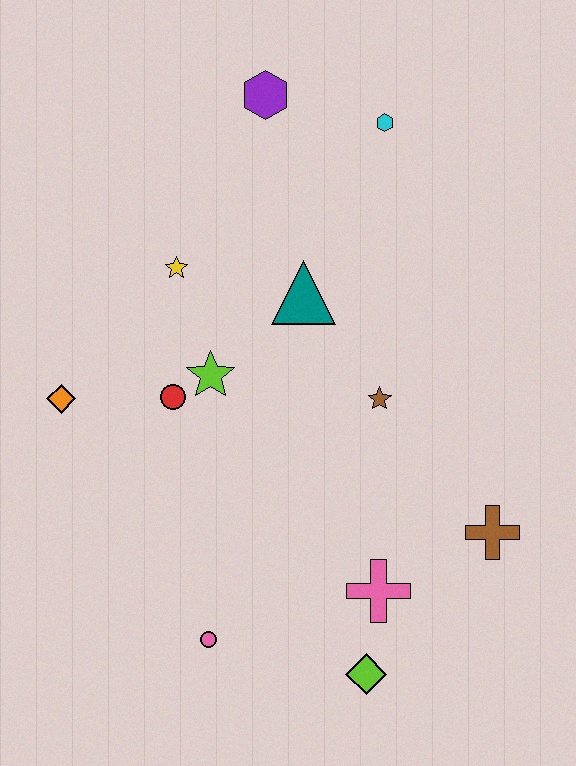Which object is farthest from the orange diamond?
The brown cross is farthest from the orange diamond.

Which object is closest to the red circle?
The lime star is closest to the red circle.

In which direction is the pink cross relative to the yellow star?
The pink cross is below the yellow star.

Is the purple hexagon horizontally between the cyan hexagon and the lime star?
Yes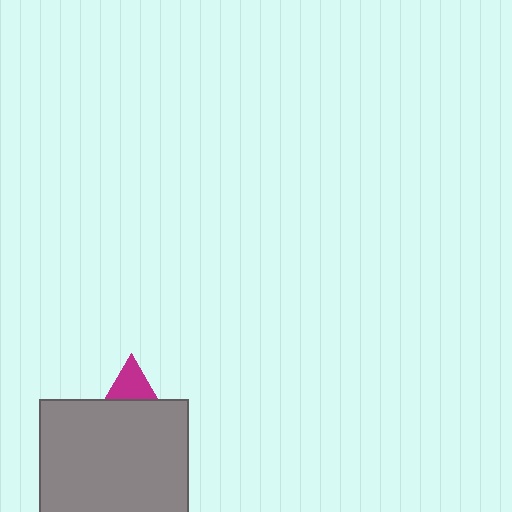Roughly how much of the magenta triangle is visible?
A small part of it is visible (roughly 37%).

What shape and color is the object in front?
The object in front is a gray rectangle.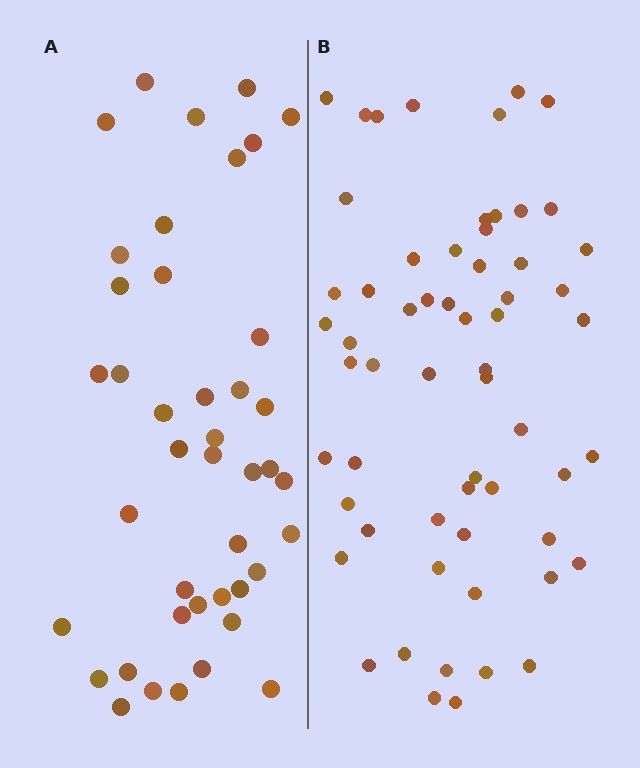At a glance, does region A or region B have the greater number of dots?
Region B (the right region) has more dots.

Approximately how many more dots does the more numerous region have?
Region B has approximately 20 more dots than region A.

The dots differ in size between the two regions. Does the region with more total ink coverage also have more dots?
No. Region A has more total ink coverage because its dots are larger, but region B actually contains more individual dots. Total area can be misleading — the number of items is what matters here.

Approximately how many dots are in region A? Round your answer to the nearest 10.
About 40 dots. (The exact count is 42, which rounds to 40.)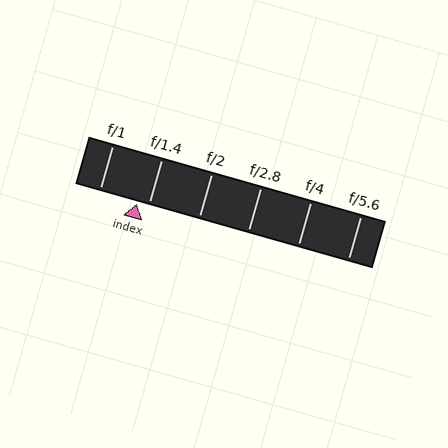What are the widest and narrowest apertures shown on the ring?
The widest aperture shown is f/1 and the narrowest is f/5.6.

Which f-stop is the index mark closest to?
The index mark is closest to f/1.4.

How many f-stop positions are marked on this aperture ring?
There are 6 f-stop positions marked.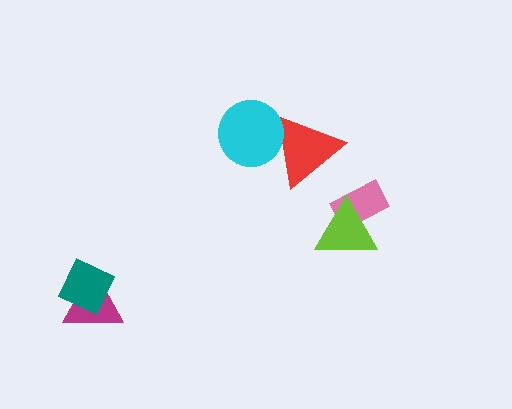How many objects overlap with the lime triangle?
1 object overlaps with the lime triangle.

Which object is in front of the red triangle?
The cyan circle is in front of the red triangle.